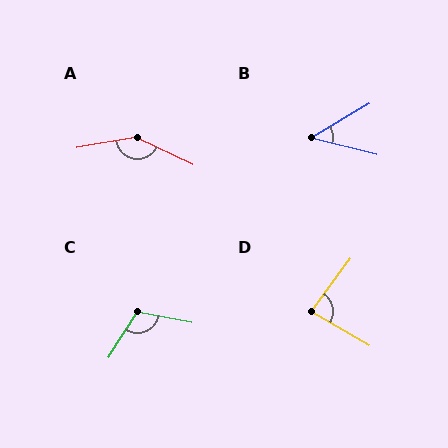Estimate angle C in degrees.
Approximately 112 degrees.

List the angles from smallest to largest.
B (44°), D (84°), C (112°), A (145°).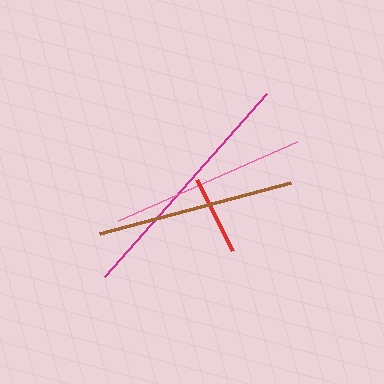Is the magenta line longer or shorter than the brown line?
The magenta line is longer than the brown line.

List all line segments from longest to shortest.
From longest to shortest: magenta, brown, pink, red.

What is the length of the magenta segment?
The magenta segment is approximately 245 pixels long.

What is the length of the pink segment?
The pink segment is approximately 195 pixels long.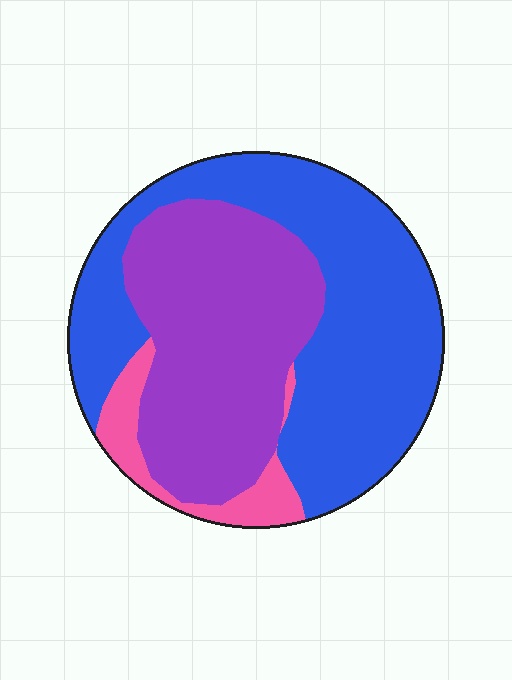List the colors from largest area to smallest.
From largest to smallest: blue, purple, pink.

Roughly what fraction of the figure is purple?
Purple covers around 40% of the figure.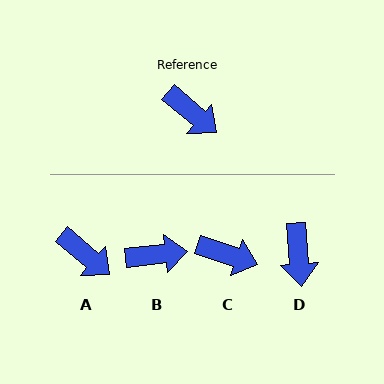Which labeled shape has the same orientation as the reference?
A.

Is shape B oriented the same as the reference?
No, it is off by about 46 degrees.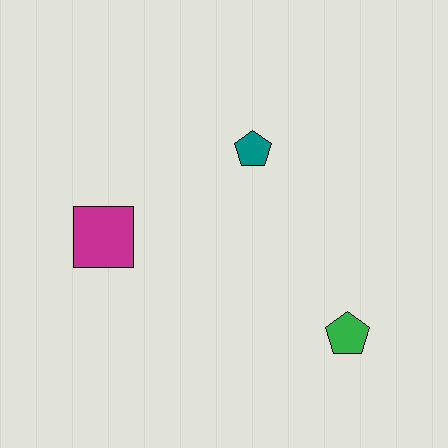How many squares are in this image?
There is 1 square.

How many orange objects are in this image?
There are no orange objects.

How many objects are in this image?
There are 3 objects.